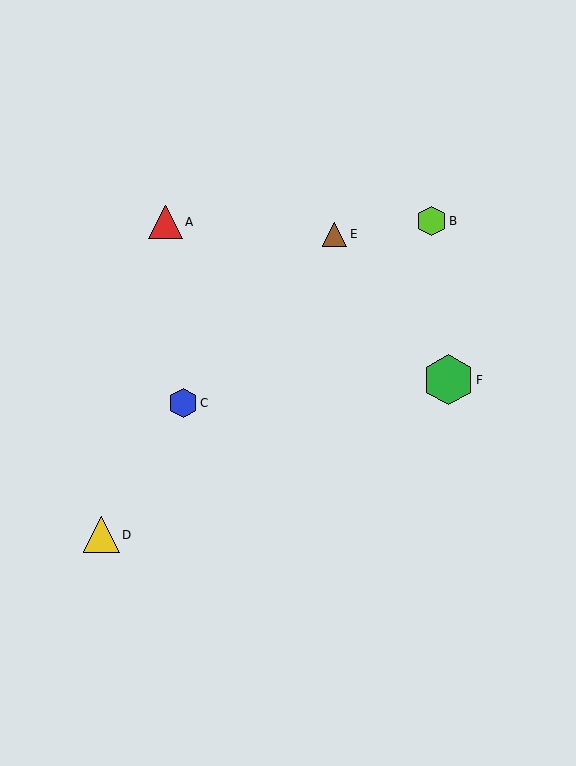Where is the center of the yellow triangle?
The center of the yellow triangle is at (102, 535).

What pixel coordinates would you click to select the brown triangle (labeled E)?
Click at (334, 234) to select the brown triangle E.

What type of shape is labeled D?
Shape D is a yellow triangle.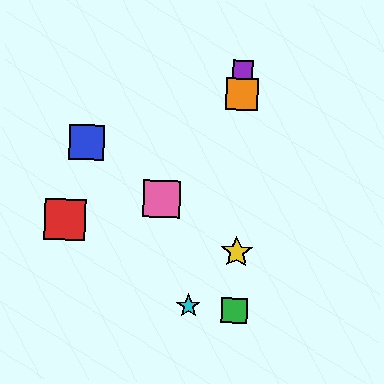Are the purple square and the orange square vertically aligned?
Yes, both are at x≈243.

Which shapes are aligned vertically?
The green square, the yellow star, the purple square, the orange square are aligned vertically.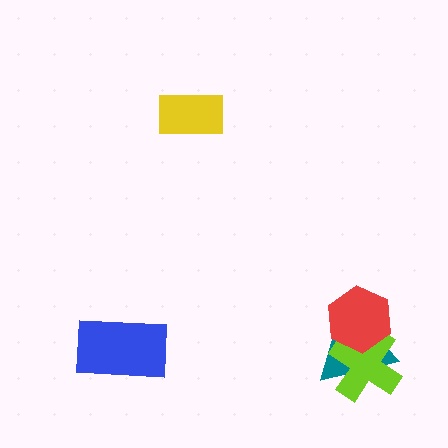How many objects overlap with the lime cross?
2 objects overlap with the lime cross.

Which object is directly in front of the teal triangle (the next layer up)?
The lime cross is directly in front of the teal triangle.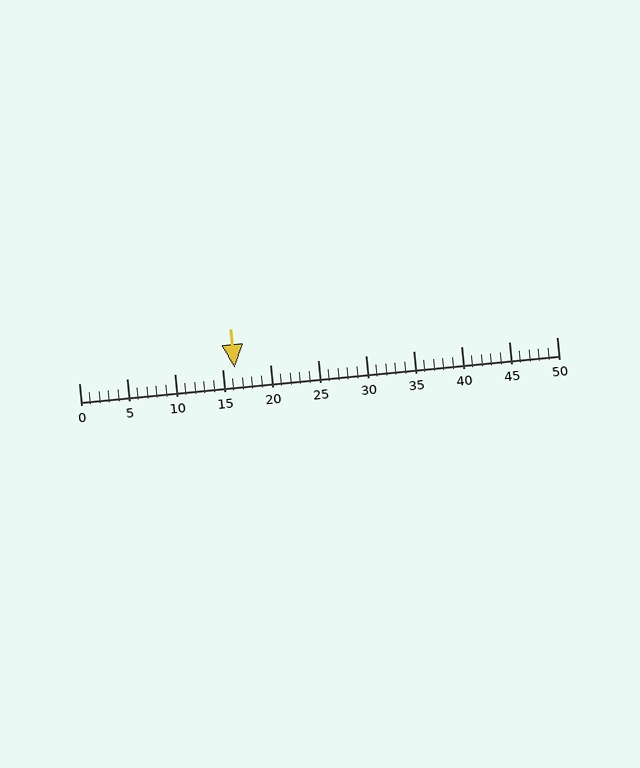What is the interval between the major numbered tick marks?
The major tick marks are spaced 5 units apart.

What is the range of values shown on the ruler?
The ruler shows values from 0 to 50.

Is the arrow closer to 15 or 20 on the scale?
The arrow is closer to 15.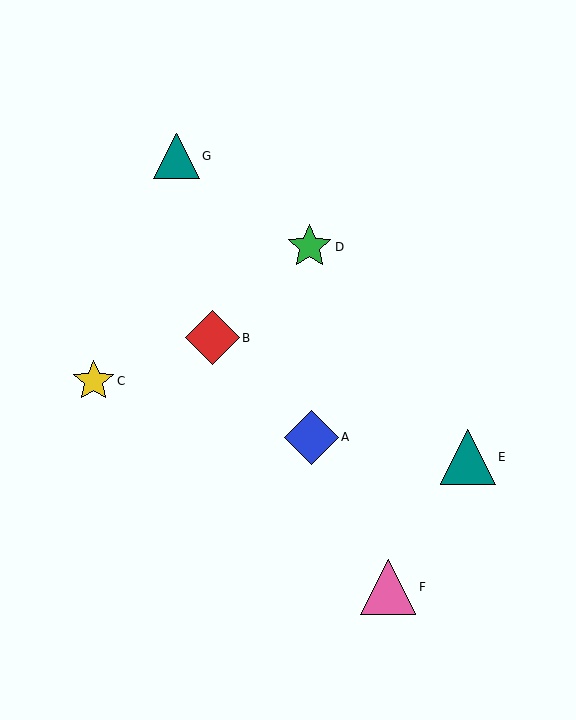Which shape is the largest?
The teal triangle (labeled E) is the largest.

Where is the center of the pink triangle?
The center of the pink triangle is at (388, 587).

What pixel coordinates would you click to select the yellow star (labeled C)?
Click at (94, 381) to select the yellow star C.